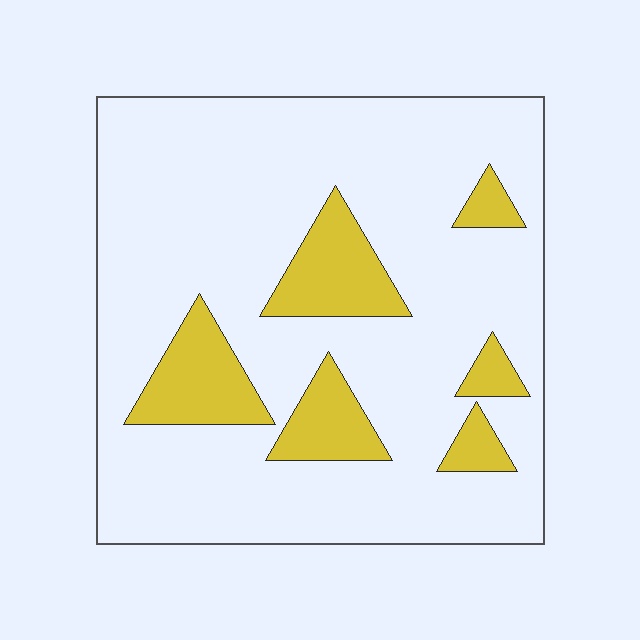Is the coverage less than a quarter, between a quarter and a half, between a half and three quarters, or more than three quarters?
Less than a quarter.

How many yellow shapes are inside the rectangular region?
6.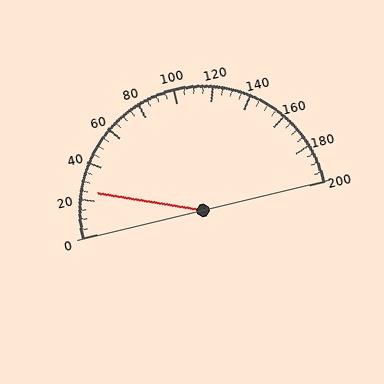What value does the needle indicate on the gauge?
The needle indicates approximately 25.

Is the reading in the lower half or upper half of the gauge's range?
The reading is in the lower half of the range (0 to 200).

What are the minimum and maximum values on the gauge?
The gauge ranges from 0 to 200.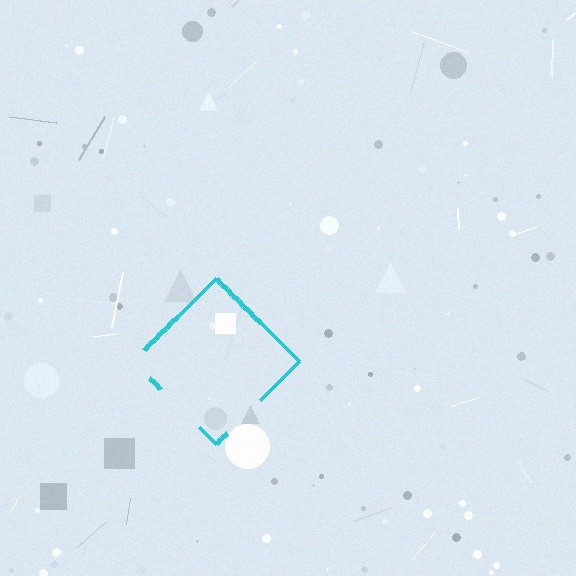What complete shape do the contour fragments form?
The contour fragments form a diamond.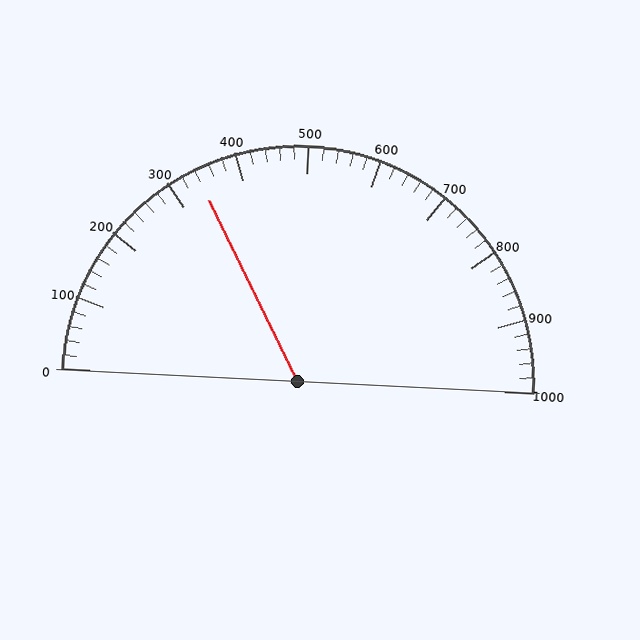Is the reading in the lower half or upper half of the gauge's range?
The reading is in the lower half of the range (0 to 1000).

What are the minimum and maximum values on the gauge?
The gauge ranges from 0 to 1000.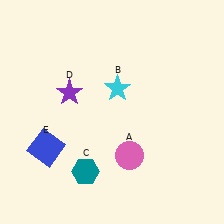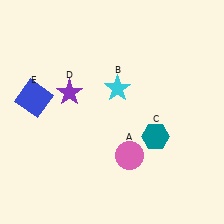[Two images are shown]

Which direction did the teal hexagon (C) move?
The teal hexagon (C) moved right.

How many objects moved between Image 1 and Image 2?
2 objects moved between the two images.